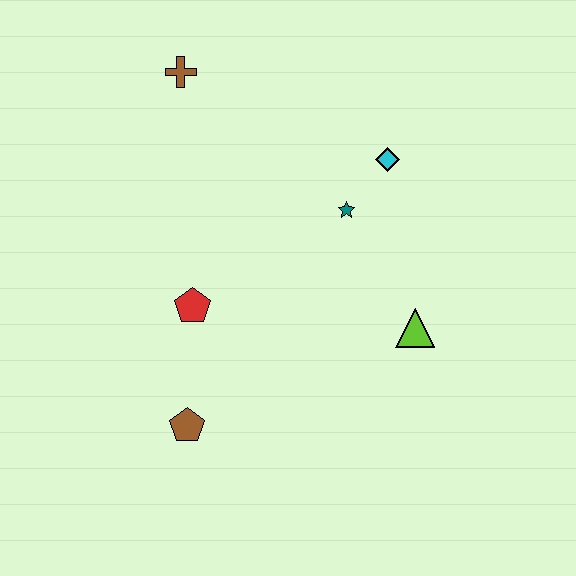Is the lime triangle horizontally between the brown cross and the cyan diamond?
No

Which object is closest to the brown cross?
The teal star is closest to the brown cross.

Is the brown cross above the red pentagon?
Yes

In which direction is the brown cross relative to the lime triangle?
The brown cross is above the lime triangle.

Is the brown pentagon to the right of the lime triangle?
No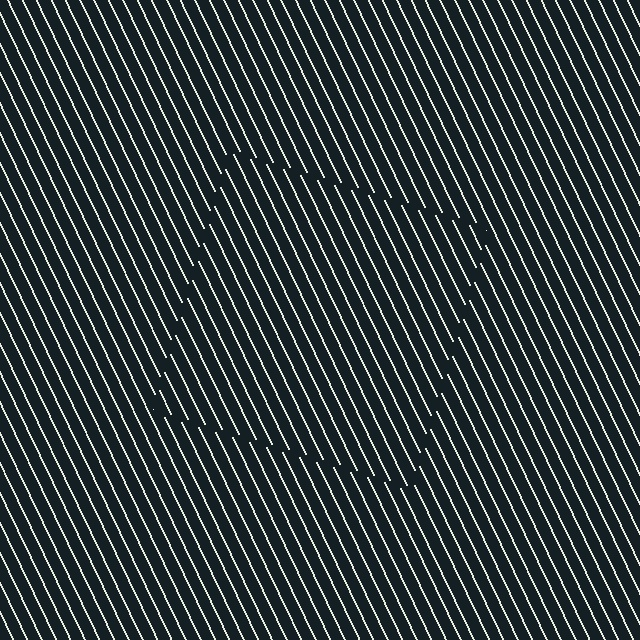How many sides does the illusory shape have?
4 sides — the line-ends trace a square.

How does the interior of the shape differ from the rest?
The interior of the shape contains the same grating, shifted by half a period — the contour is defined by the phase discontinuity where line-ends from the inner and outer gratings abut.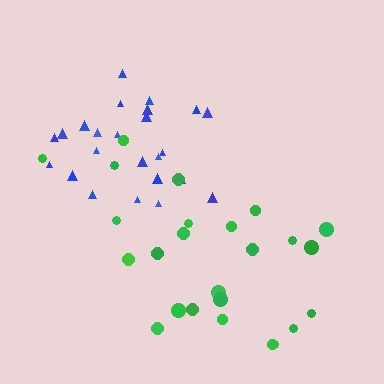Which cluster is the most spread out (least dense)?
Green.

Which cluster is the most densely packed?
Blue.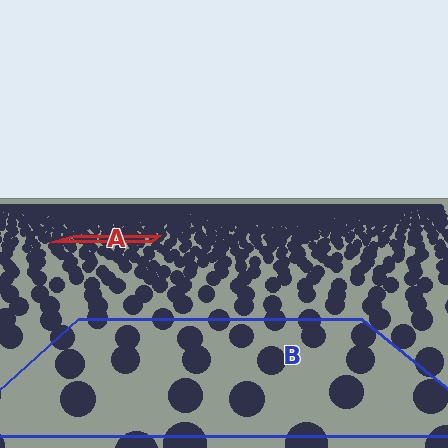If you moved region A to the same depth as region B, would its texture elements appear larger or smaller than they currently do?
They would appear larger. At a closer depth, the same texture elements are projected at a bigger on-screen size.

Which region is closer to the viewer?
Region B is closer. The texture elements there are larger and more spread out.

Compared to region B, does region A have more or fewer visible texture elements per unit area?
Region A has more texture elements per unit area — they are packed more densely because it is farther away.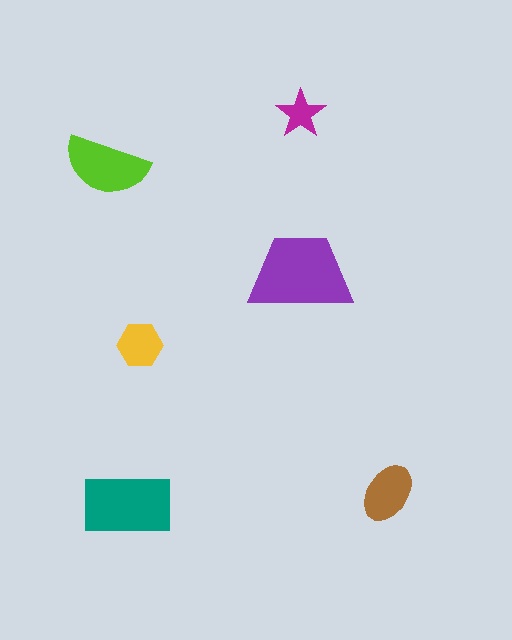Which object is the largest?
The purple trapezoid.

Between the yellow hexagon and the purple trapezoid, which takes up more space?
The purple trapezoid.